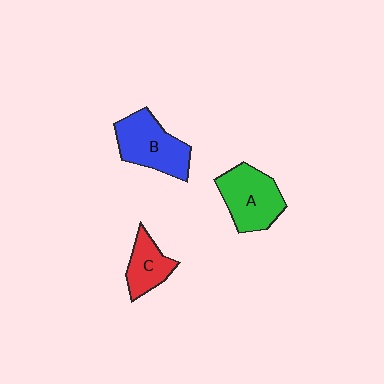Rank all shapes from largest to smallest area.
From largest to smallest: B (blue), A (green), C (red).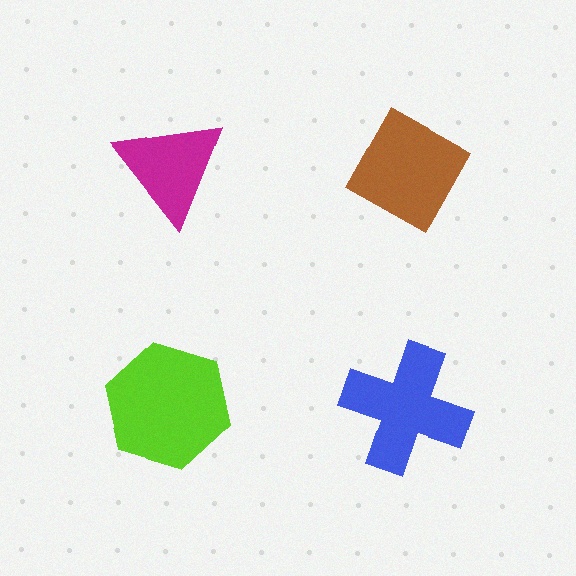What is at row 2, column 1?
A lime hexagon.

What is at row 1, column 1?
A magenta triangle.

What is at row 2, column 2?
A blue cross.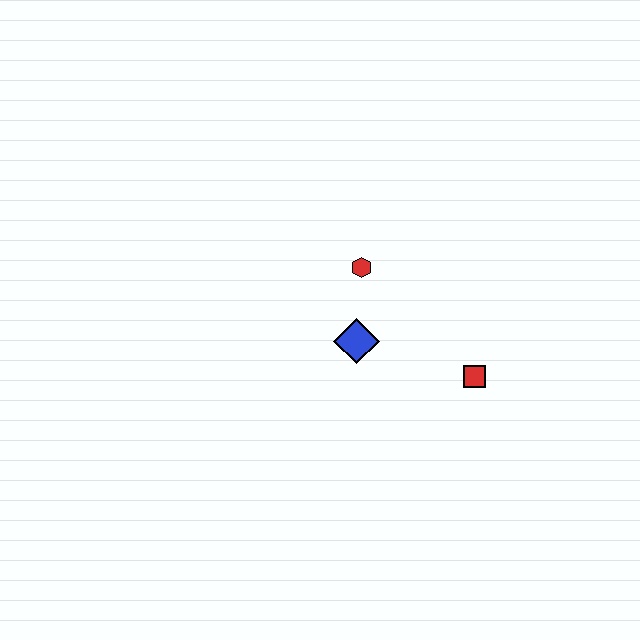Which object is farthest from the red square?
The red hexagon is farthest from the red square.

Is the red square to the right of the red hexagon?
Yes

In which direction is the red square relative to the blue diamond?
The red square is to the right of the blue diamond.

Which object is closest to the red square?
The blue diamond is closest to the red square.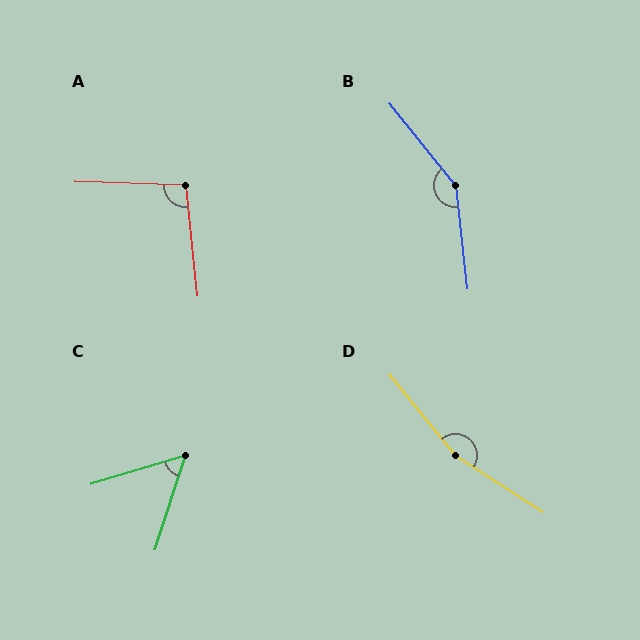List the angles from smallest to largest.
C (56°), A (98°), B (148°), D (162°).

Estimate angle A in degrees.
Approximately 98 degrees.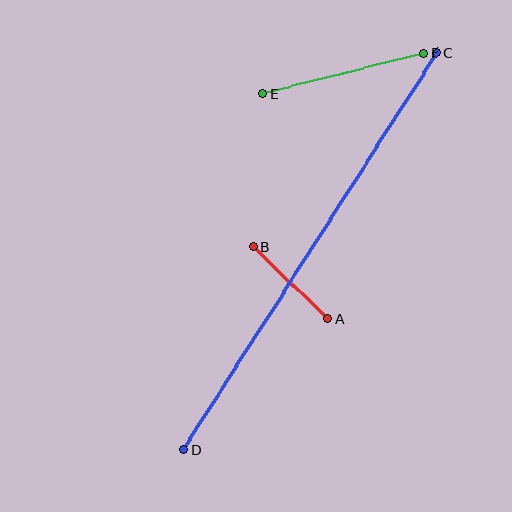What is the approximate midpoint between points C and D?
The midpoint is at approximately (310, 251) pixels.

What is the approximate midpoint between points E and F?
The midpoint is at approximately (343, 73) pixels.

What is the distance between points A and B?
The distance is approximately 104 pixels.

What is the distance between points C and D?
The distance is approximately 471 pixels.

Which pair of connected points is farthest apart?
Points C and D are farthest apart.